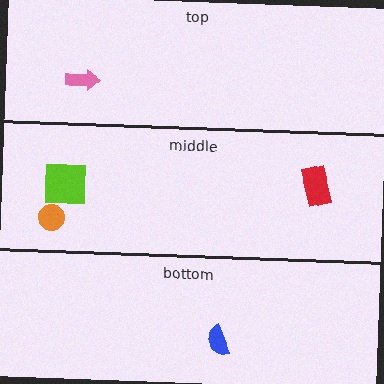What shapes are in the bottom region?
The blue semicircle.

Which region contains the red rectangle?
The middle region.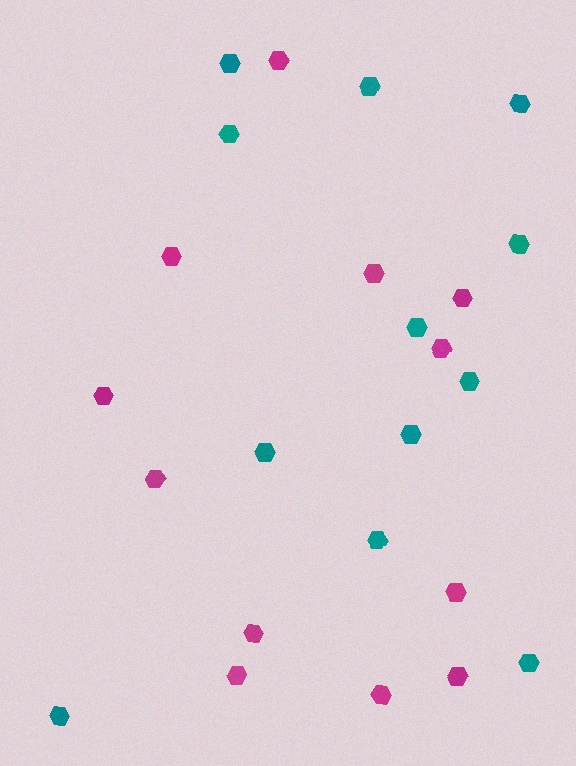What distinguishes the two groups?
There are 2 groups: one group of magenta hexagons (12) and one group of teal hexagons (12).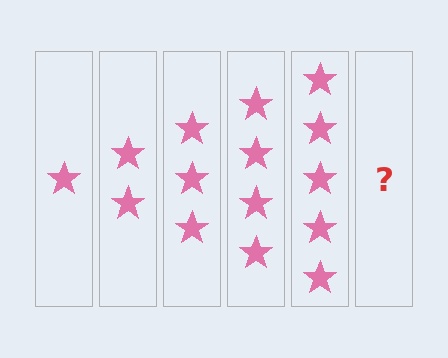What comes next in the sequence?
The next element should be 6 stars.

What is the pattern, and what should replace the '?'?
The pattern is that each step adds one more star. The '?' should be 6 stars.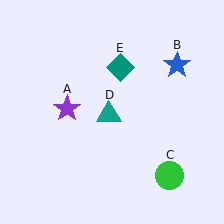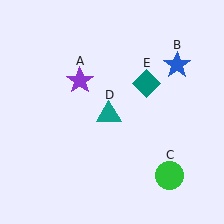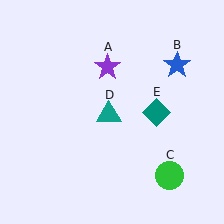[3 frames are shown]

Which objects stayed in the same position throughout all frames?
Blue star (object B) and green circle (object C) and teal triangle (object D) remained stationary.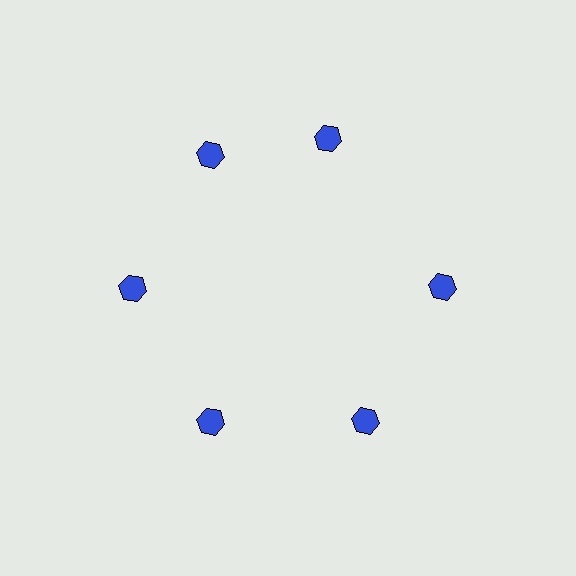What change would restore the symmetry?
The symmetry would be restored by rotating it back into even spacing with its neighbors so that all 6 hexagons sit at equal angles and equal distance from the center.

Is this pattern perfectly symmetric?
No. The 6 blue hexagons are arranged in a ring, but one element near the 1 o'clock position is rotated out of alignment along the ring, breaking the 6-fold rotational symmetry.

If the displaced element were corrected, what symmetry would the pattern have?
It would have 6-fold rotational symmetry — the pattern would map onto itself every 60 degrees.